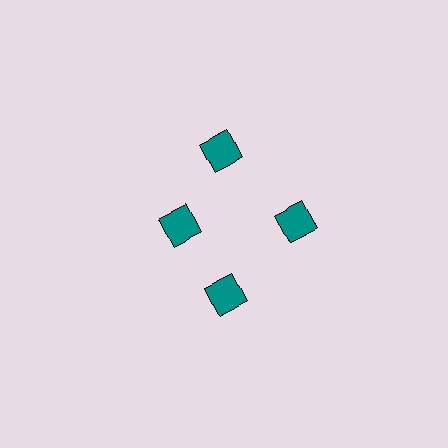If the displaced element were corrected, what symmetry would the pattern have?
It would have 4-fold rotational symmetry — the pattern would map onto itself every 90 degrees.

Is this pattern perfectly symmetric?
No. The 4 teal squares are arranged in a ring, but one element near the 9 o'clock position is pulled inward toward the center, breaking the 4-fold rotational symmetry.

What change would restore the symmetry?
The symmetry would be restored by moving it outward, back onto the ring so that all 4 squares sit at equal angles and equal distance from the center.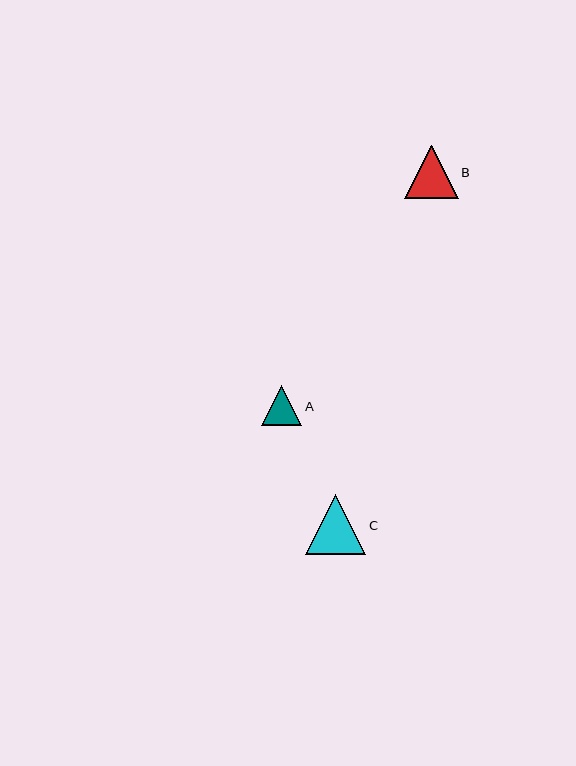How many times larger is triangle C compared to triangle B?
Triangle C is approximately 1.1 times the size of triangle B.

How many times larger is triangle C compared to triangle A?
Triangle C is approximately 1.5 times the size of triangle A.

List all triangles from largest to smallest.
From largest to smallest: C, B, A.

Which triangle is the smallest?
Triangle A is the smallest with a size of approximately 40 pixels.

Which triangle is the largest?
Triangle C is the largest with a size of approximately 60 pixels.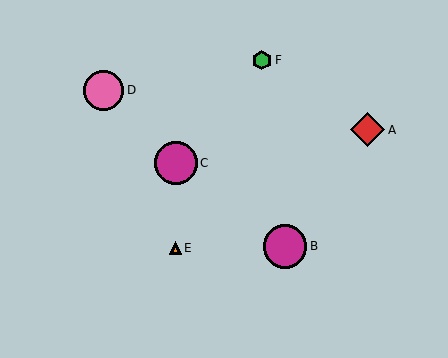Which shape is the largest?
The magenta circle (labeled B) is the largest.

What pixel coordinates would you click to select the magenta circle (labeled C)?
Click at (176, 163) to select the magenta circle C.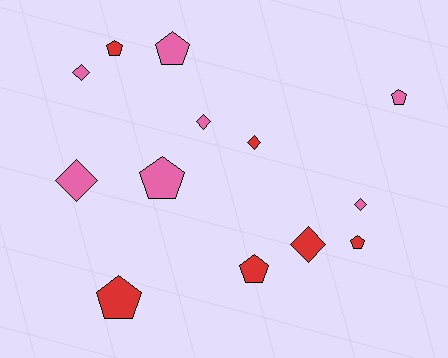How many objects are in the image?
There are 13 objects.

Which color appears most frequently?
Pink, with 7 objects.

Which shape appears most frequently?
Pentagon, with 7 objects.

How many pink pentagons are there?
There are 3 pink pentagons.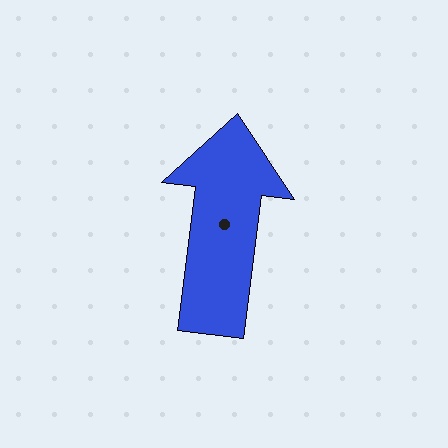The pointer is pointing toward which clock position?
Roughly 12 o'clock.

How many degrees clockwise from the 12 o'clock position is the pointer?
Approximately 7 degrees.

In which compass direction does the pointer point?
North.